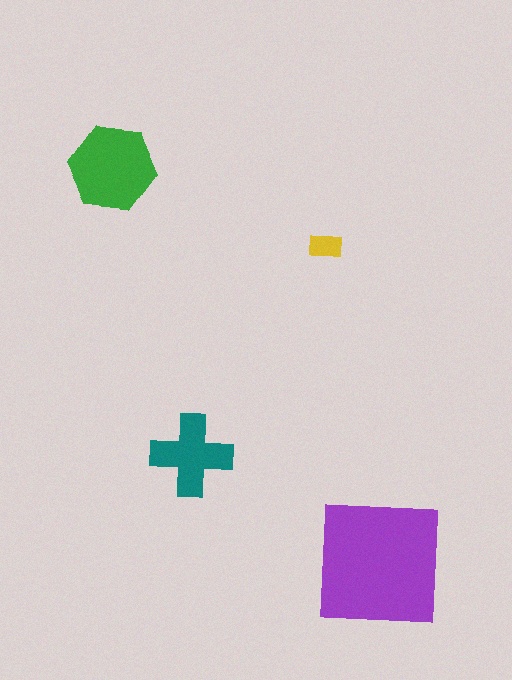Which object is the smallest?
The yellow rectangle.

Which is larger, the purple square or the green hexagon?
The purple square.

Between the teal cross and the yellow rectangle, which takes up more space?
The teal cross.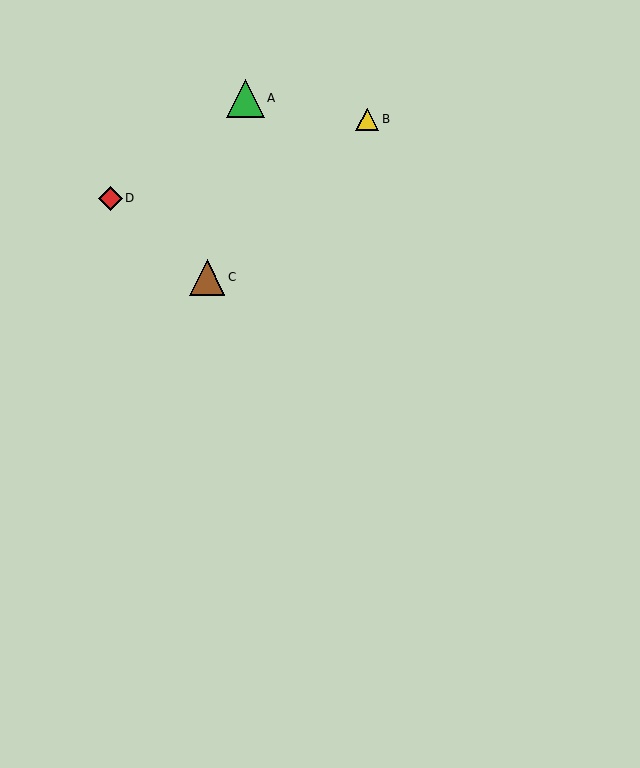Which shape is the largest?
The green triangle (labeled A) is the largest.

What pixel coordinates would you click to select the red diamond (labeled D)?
Click at (110, 198) to select the red diamond D.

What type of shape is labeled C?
Shape C is a brown triangle.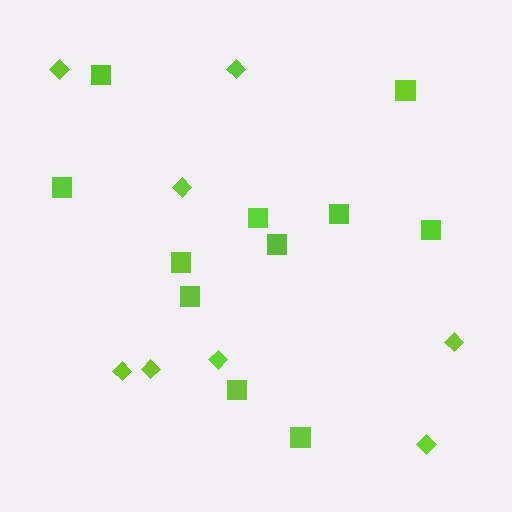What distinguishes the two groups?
There are 2 groups: one group of squares (11) and one group of diamonds (8).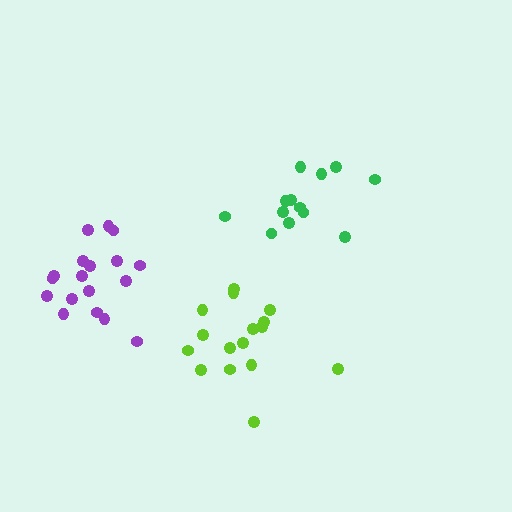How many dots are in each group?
Group 1: 13 dots, Group 2: 18 dots, Group 3: 16 dots (47 total).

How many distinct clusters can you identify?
There are 3 distinct clusters.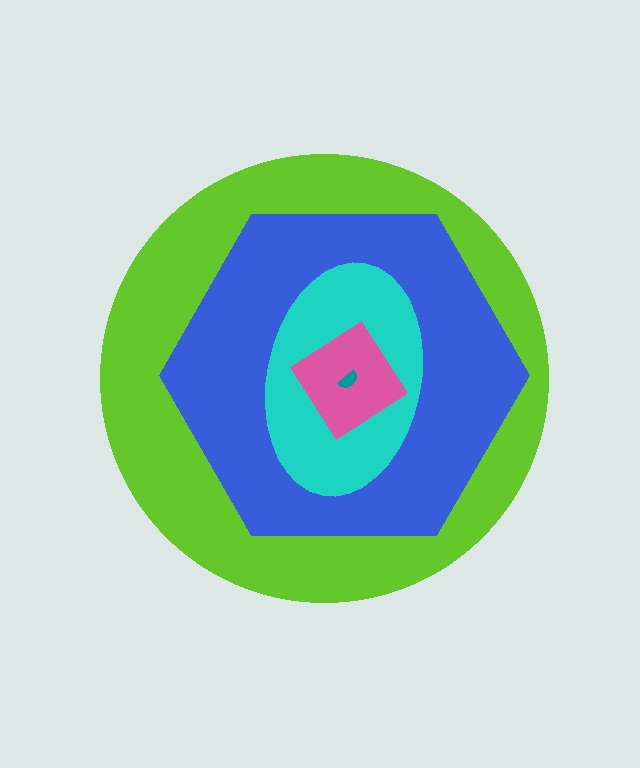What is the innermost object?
The teal semicircle.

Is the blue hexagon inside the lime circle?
Yes.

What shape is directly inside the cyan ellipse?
The pink diamond.